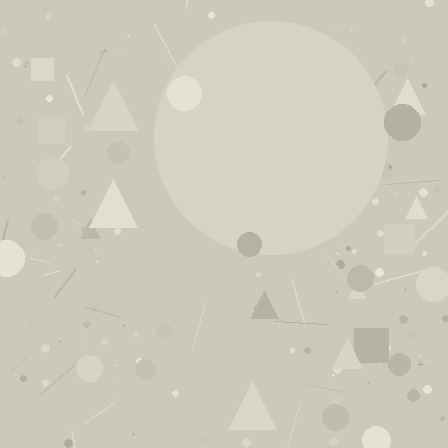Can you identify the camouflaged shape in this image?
The camouflaged shape is a circle.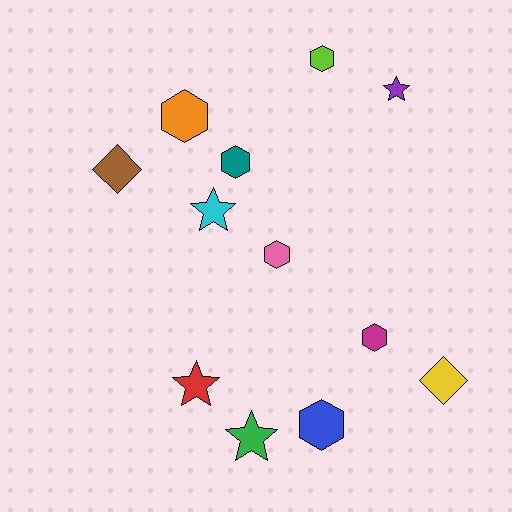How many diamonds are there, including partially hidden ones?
There are 2 diamonds.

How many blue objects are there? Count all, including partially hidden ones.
There is 1 blue object.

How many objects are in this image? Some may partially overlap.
There are 12 objects.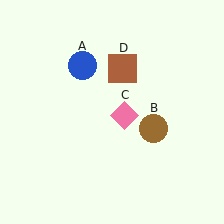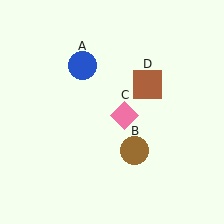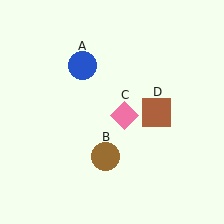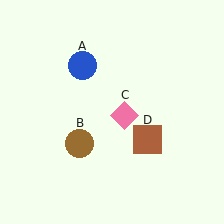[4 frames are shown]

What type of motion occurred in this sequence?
The brown circle (object B), brown square (object D) rotated clockwise around the center of the scene.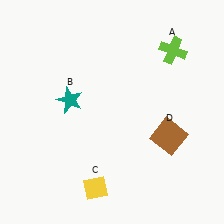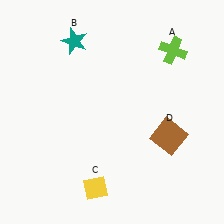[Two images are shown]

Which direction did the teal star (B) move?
The teal star (B) moved up.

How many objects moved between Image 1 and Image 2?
1 object moved between the two images.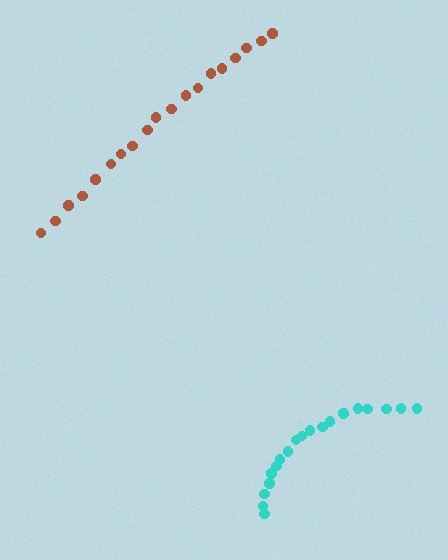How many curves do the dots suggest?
There are 2 distinct paths.